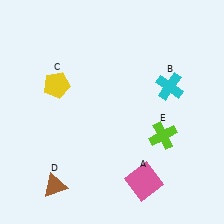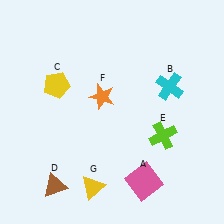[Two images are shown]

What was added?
An orange star (F), a yellow triangle (G) were added in Image 2.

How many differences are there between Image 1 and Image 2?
There are 2 differences between the two images.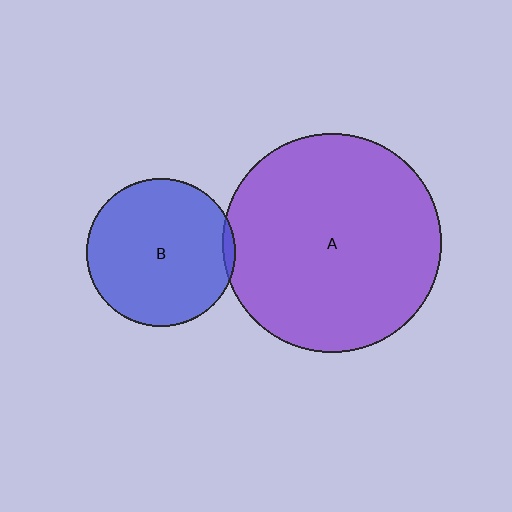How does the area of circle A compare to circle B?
Approximately 2.2 times.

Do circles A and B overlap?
Yes.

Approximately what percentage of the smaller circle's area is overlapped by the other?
Approximately 5%.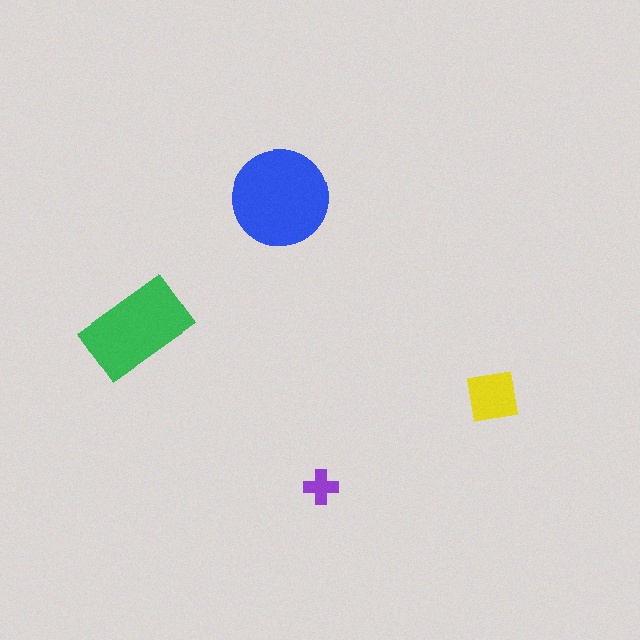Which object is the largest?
The blue circle.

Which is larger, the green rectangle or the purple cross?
The green rectangle.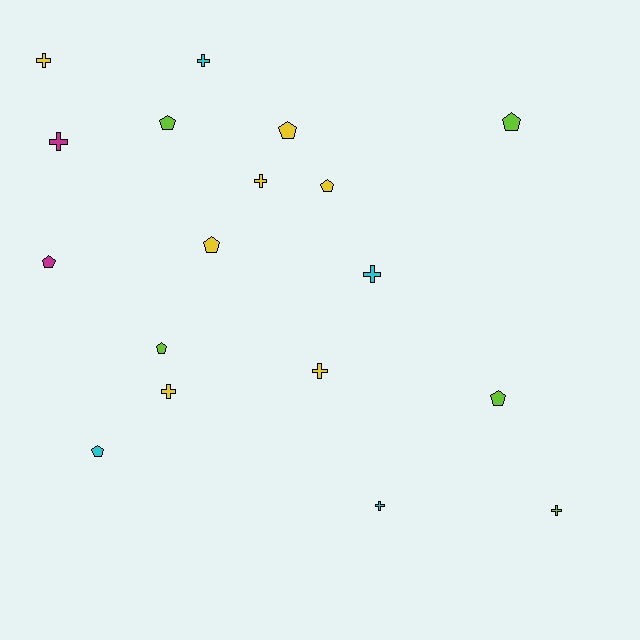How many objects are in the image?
There are 18 objects.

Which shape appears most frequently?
Pentagon, with 9 objects.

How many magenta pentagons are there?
There is 1 magenta pentagon.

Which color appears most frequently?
Yellow, with 7 objects.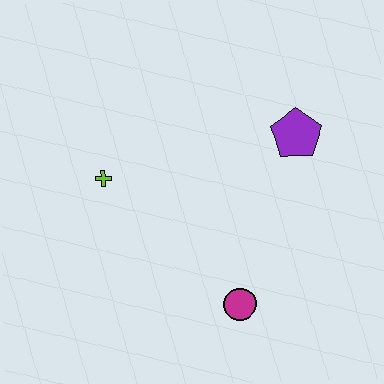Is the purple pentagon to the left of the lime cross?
No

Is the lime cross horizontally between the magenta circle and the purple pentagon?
No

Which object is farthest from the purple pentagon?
The lime cross is farthest from the purple pentagon.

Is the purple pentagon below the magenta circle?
No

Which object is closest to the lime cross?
The magenta circle is closest to the lime cross.